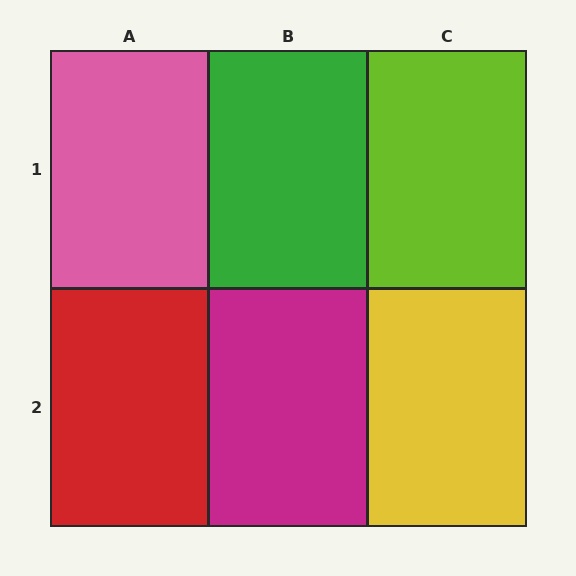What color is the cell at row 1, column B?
Green.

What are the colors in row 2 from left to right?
Red, magenta, yellow.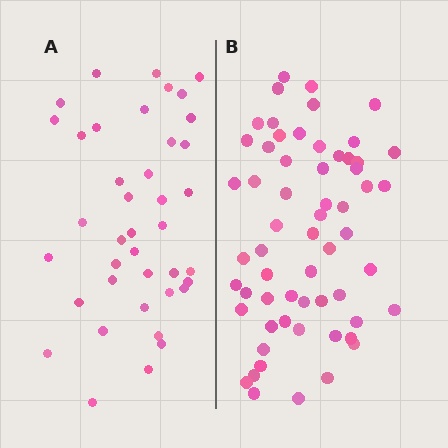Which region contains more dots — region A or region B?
Region B (the right region) has more dots.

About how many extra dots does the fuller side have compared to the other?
Region B has approximately 20 more dots than region A.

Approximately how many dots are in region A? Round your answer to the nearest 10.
About 40 dots.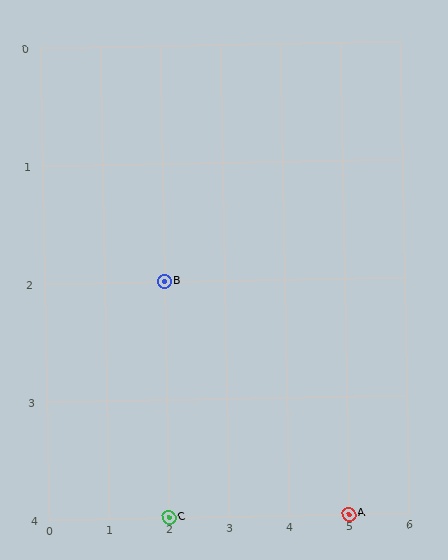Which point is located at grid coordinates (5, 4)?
Point A is at (5, 4).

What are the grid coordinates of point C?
Point C is at grid coordinates (2, 4).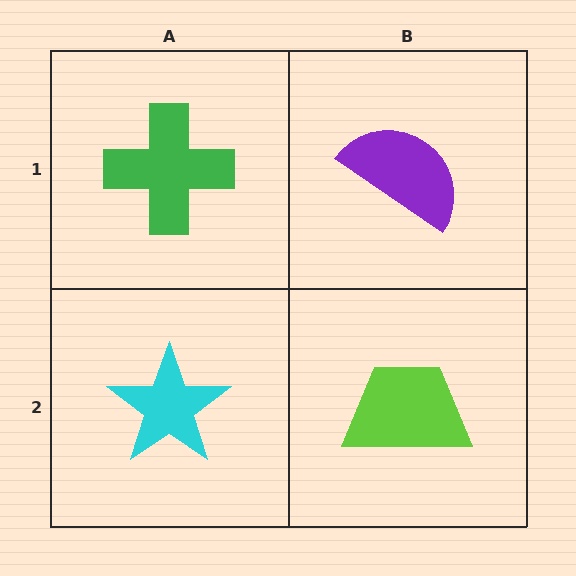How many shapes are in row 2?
2 shapes.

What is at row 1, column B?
A purple semicircle.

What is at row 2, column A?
A cyan star.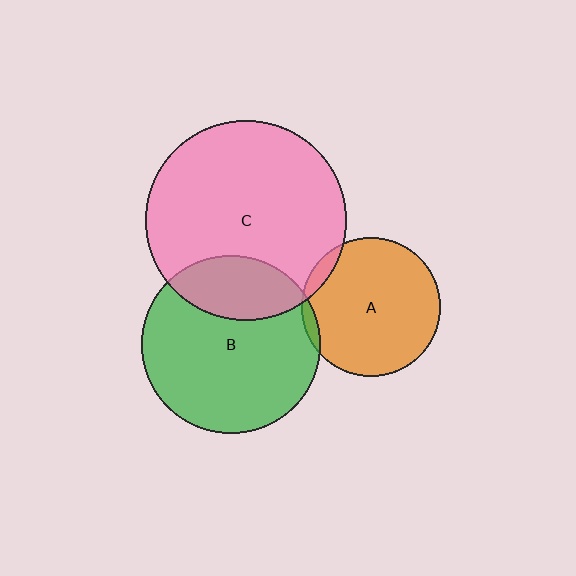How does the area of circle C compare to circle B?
Approximately 1.3 times.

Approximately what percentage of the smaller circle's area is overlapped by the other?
Approximately 25%.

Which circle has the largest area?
Circle C (pink).